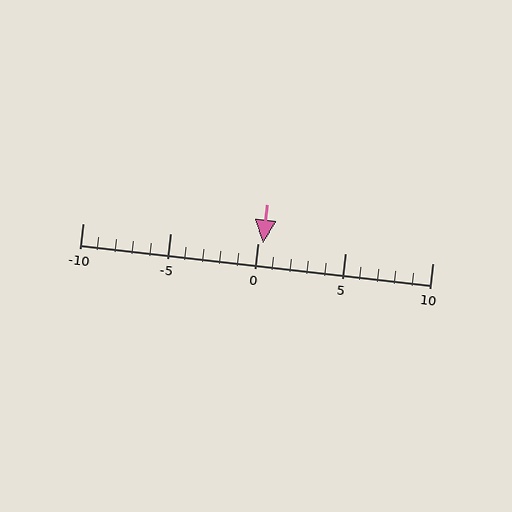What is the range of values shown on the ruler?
The ruler shows values from -10 to 10.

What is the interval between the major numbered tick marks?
The major tick marks are spaced 5 units apart.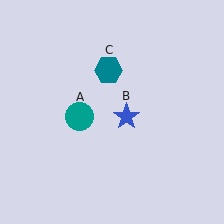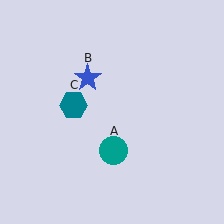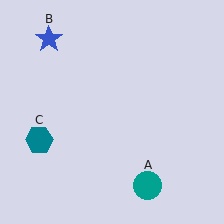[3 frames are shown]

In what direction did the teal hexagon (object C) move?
The teal hexagon (object C) moved down and to the left.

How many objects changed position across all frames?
3 objects changed position: teal circle (object A), blue star (object B), teal hexagon (object C).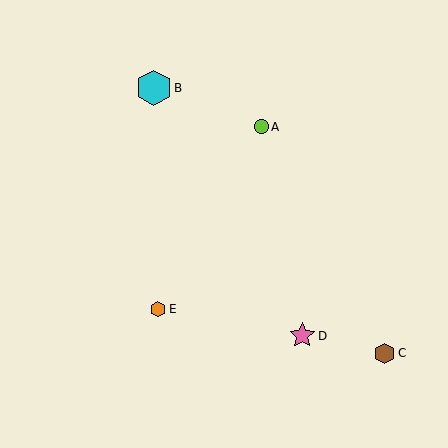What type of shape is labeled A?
Shape A is a lime circle.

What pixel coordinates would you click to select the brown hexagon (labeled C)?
Click at (385, 353) to select the brown hexagon C.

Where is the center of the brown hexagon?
The center of the brown hexagon is at (385, 353).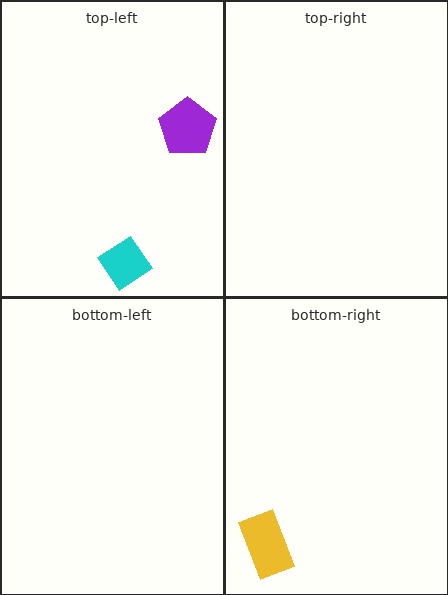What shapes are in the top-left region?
The purple pentagon, the cyan diamond.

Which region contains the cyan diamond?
The top-left region.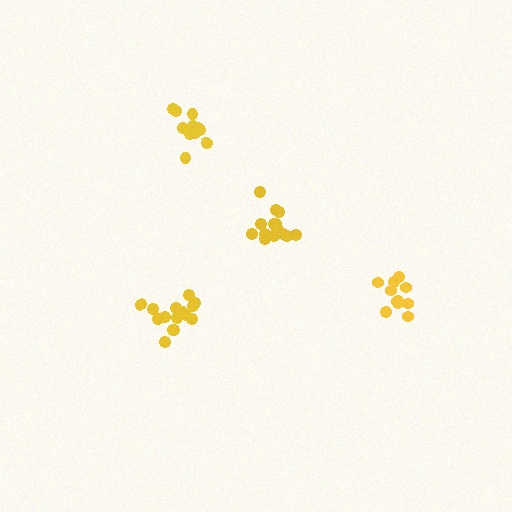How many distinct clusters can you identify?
There are 4 distinct clusters.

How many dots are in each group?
Group 1: 14 dots, Group 2: 11 dots, Group 3: 15 dots, Group 4: 11 dots (51 total).